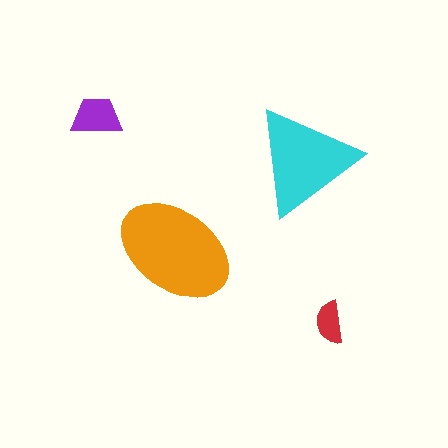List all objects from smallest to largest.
The red semicircle, the purple trapezoid, the cyan triangle, the orange ellipse.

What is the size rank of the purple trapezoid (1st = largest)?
3rd.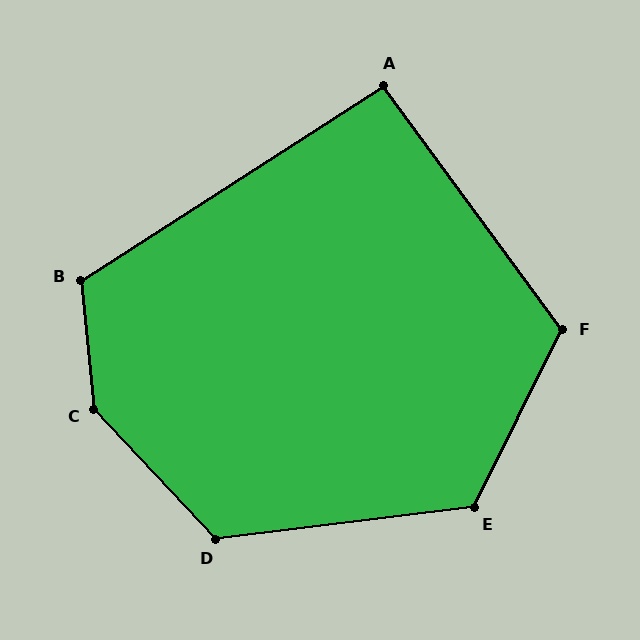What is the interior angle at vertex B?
Approximately 117 degrees (obtuse).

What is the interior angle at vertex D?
Approximately 126 degrees (obtuse).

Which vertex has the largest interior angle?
C, at approximately 143 degrees.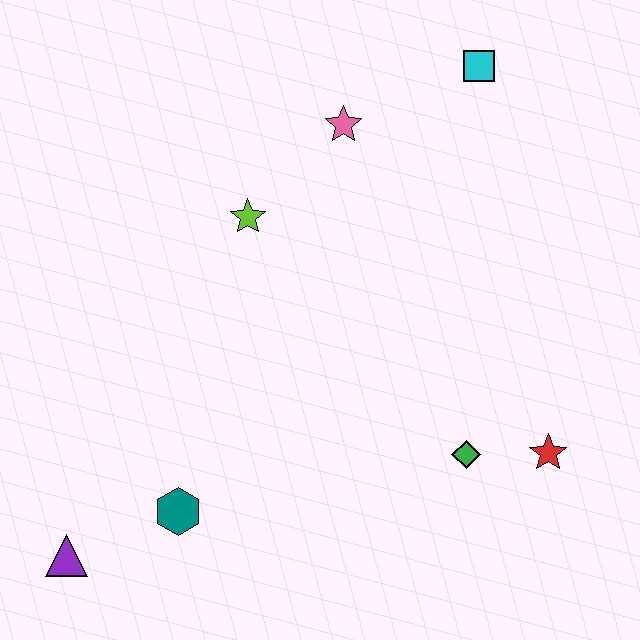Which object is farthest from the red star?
The purple triangle is farthest from the red star.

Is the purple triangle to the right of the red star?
No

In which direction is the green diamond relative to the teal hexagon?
The green diamond is to the right of the teal hexagon.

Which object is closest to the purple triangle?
The teal hexagon is closest to the purple triangle.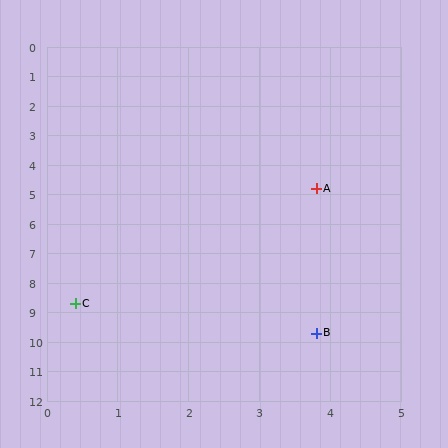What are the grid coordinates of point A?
Point A is at approximately (3.8, 4.8).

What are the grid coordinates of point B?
Point B is at approximately (3.8, 9.7).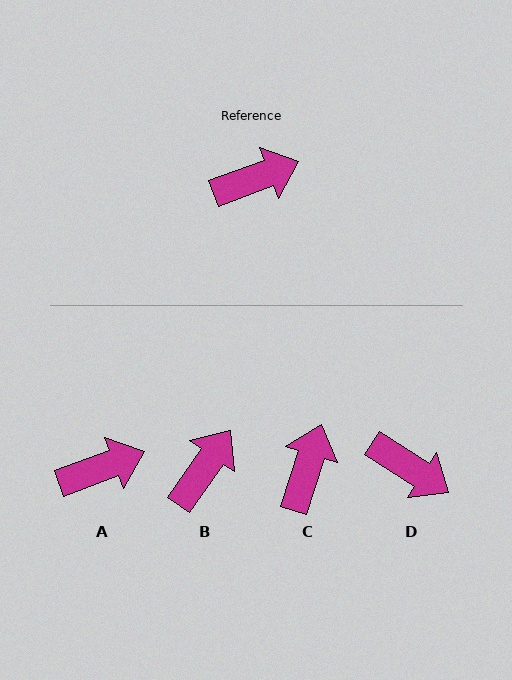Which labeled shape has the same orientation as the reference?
A.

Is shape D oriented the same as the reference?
No, it is off by about 53 degrees.